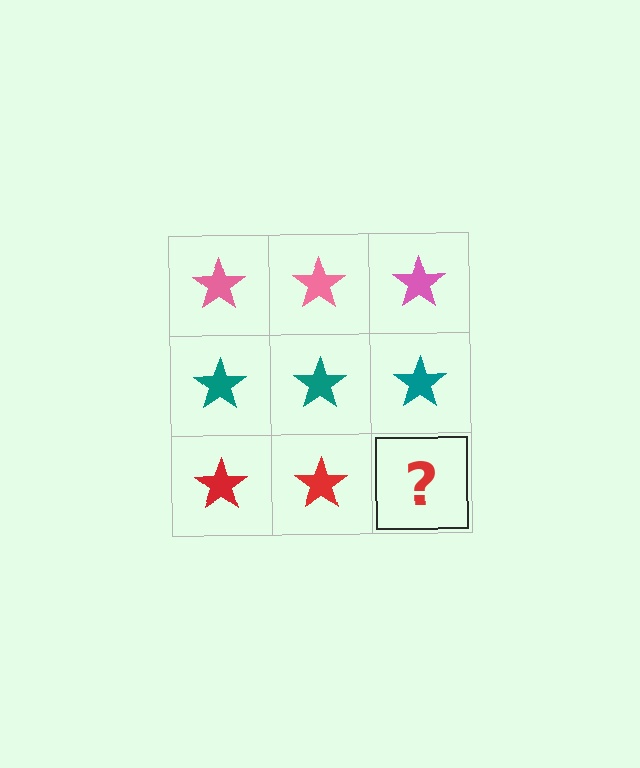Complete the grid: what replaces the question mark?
The question mark should be replaced with a red star.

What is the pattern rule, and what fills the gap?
The rule is that each row has a consistent color. The gap should be filled with a red star.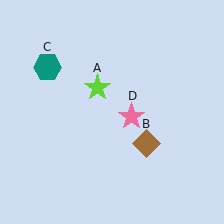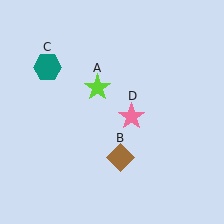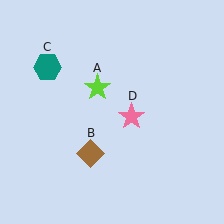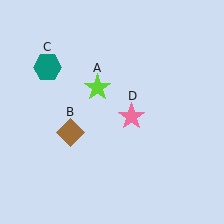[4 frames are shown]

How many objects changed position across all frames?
1 object changed position: brown diamond (object B).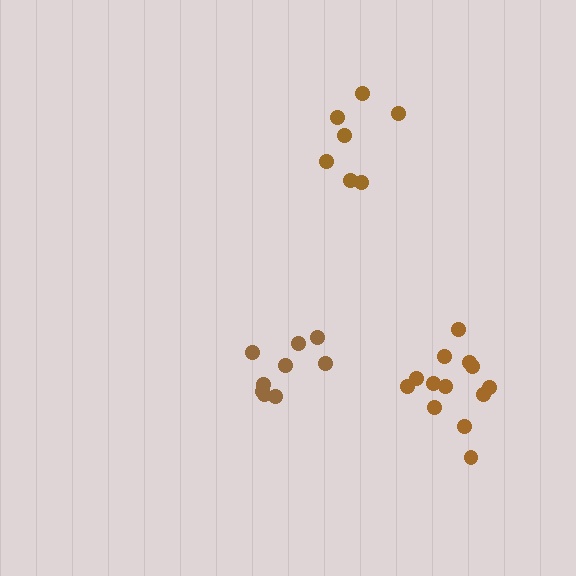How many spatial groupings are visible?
There are 3 spatial groupings.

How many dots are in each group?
Group 1: 9 dots, Group 2: 7 dots, Group 3: 13 dots (29 total).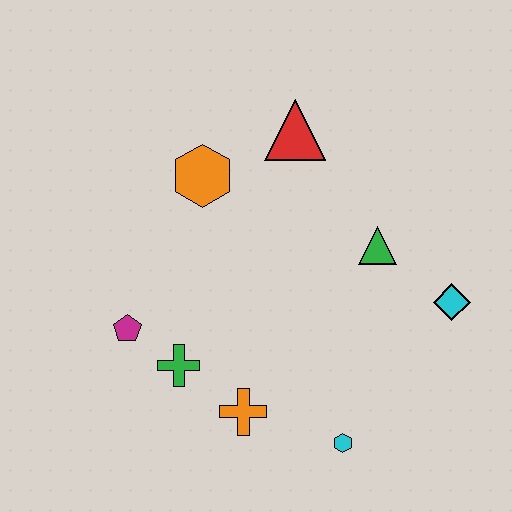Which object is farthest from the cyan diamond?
The magenta pentagon is farthest from the cyan diamond.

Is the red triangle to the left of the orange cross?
No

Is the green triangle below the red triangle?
Yes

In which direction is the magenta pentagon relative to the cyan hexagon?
The magenta pentagon is to the left of the cyan hexagon.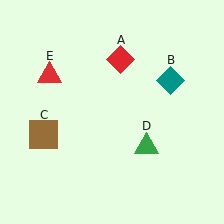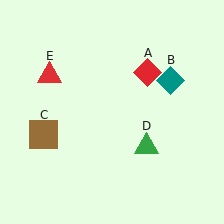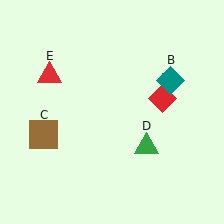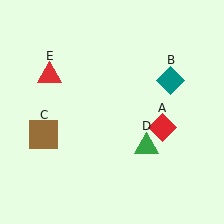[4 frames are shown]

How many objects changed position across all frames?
1 object changed position: red diamond (object A).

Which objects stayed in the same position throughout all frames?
Teal diamond (object B) and brown square (object C) and green triangle (object D) and red triangle (object E) remained stationary.